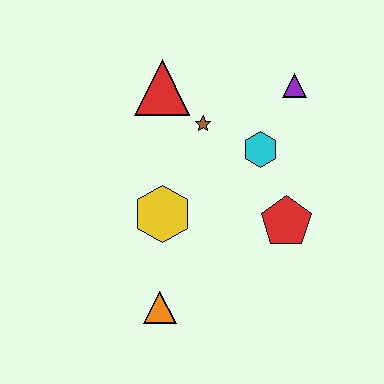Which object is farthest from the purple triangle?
The orange triangle is farthest from the purple triangle.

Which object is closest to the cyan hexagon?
The brown star is closest to the cyan hexagon.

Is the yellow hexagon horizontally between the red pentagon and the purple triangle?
No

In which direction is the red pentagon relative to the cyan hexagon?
The red pentagon is below the cyan hexagon.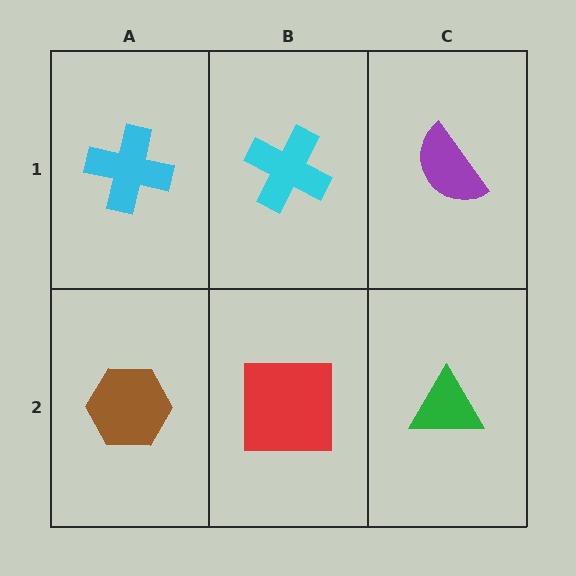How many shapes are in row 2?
3 shapes.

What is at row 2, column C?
A green triangle.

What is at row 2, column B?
A red square.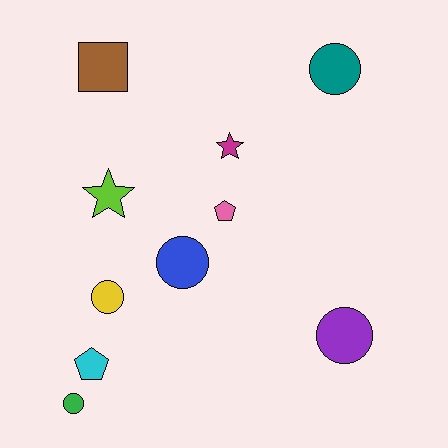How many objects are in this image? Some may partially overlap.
There are 10 objects.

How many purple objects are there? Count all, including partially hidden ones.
There is 1 purple object.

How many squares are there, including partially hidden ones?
There is 1 square.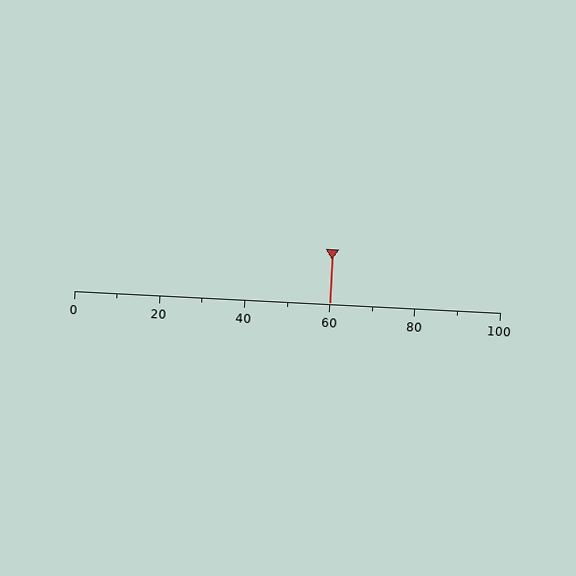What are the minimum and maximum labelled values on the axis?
The axis runs from 0 to 100.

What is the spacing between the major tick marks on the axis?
The major ticks are spaced 20 apart.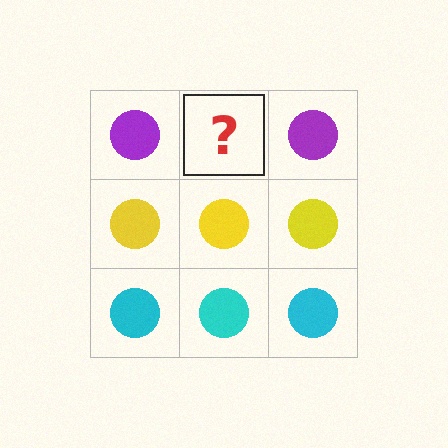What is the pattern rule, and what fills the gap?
The rule is that each row has a consistent color. The gap should be filled with a purple circle.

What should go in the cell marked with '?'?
The missing cell should contain a purple circle.